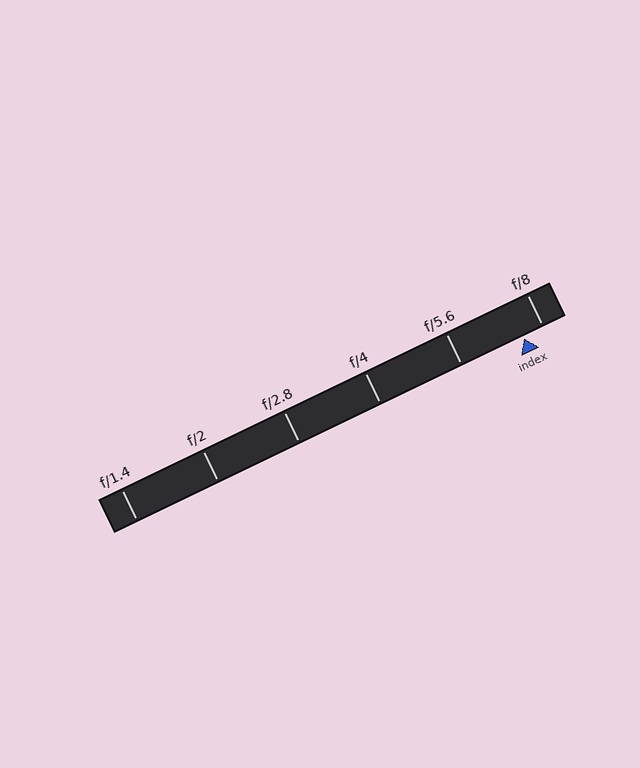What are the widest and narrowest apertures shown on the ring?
The widest aperture shown is f/1.4 and the narrowest is f/8.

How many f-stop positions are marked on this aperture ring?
There are 6 f-stop positions marked.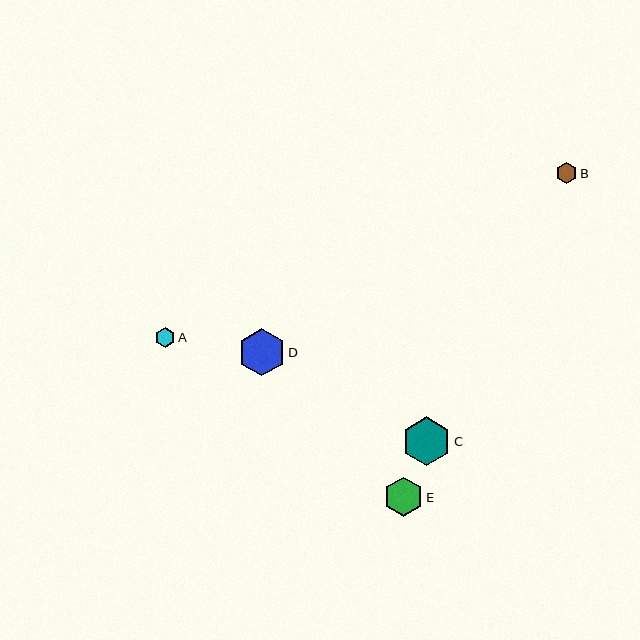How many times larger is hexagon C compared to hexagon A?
Hexagon C is approximately 2.5 times the size of hexagon A.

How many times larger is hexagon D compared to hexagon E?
Hexagon D is approximately 1.2 times the size of hexagon E.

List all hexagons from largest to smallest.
From largest to smallest: C, D, E, B, A.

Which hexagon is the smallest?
Hexagon A is the smallest with a size of approximately 19 pixels.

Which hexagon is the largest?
Hexagon C is the largest with a size of approximately 49 pixels.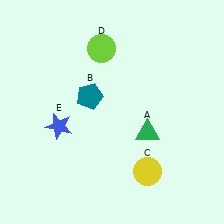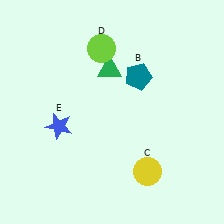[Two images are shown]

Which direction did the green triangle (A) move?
The green triangle (A) moved up.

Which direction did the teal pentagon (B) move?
The teal pentagon (B) moved right.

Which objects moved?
The objects that moved are: the green triangle (A), the teal pentagon (B).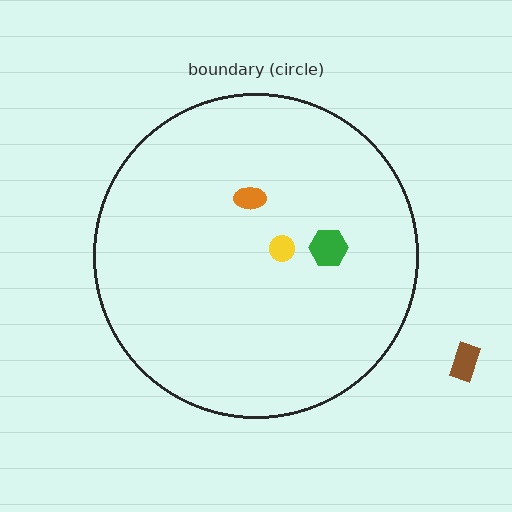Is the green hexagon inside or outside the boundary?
Inside.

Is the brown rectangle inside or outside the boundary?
Outside.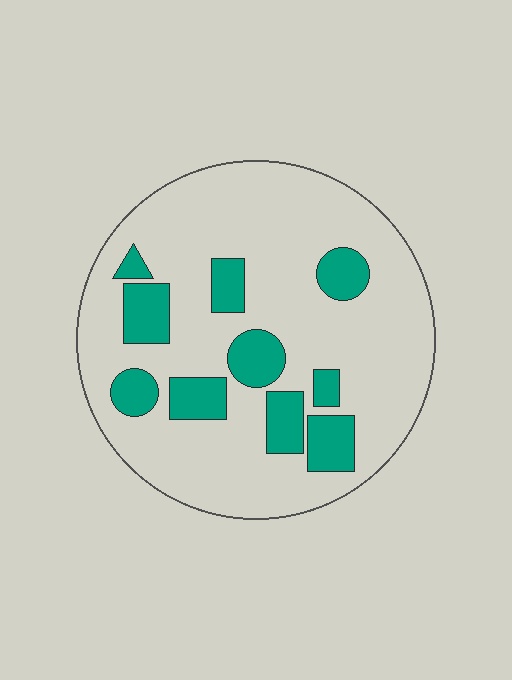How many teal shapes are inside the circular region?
10.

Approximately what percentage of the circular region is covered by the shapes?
Approximately 20%.